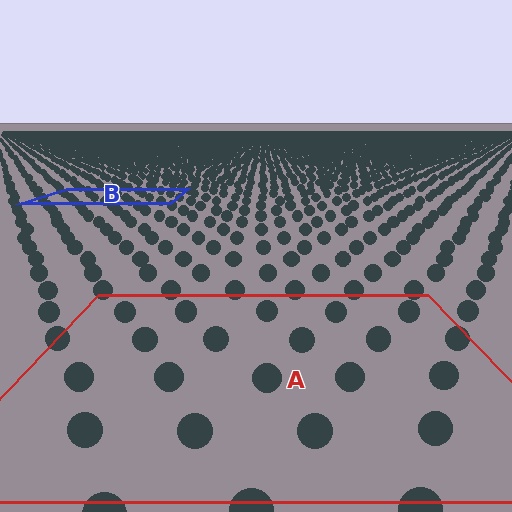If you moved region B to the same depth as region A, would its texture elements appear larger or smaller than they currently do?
They would appear larger. At a closer depth, the same texture elements are projected at a bigger on-screen size.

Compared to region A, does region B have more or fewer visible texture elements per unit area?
Region B has more texture elements per unit area — they are packed more densely because it is farther away.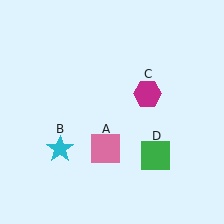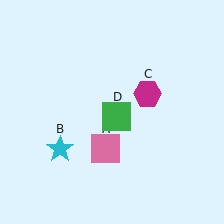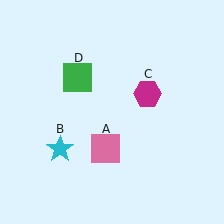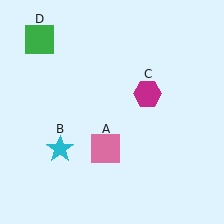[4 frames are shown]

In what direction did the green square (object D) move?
The green square (object D) moved up and to the left.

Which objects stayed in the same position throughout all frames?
Pink square (object A) and cyan star (object B) and magenta hexagon (object C) remained stationary.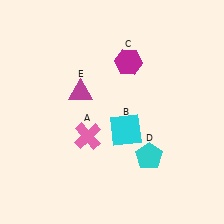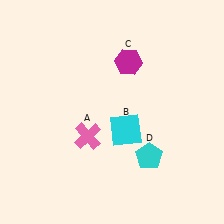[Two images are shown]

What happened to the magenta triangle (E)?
The magenta triangle (E) was removed in Image 2. It was in the top-left area of Image 1.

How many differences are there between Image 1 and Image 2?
There is 1 difference between the two images.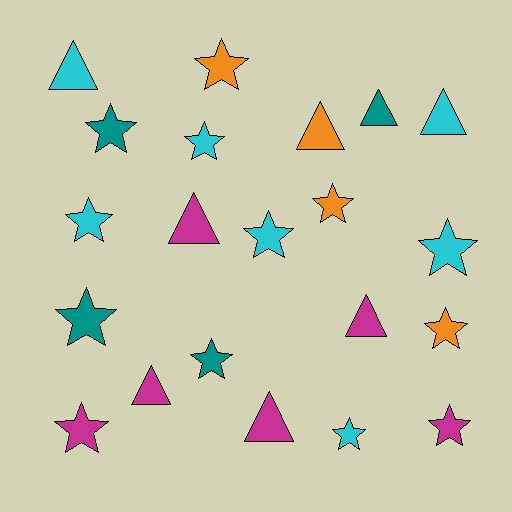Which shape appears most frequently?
Star, with 13 objects.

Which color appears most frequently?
Cyan, with 7 objects.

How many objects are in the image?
There are 21 objects.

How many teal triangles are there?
There is 1 teal triangle.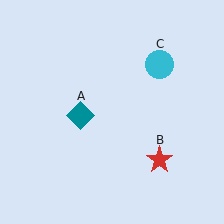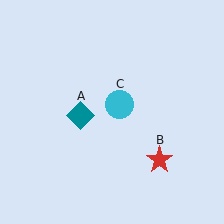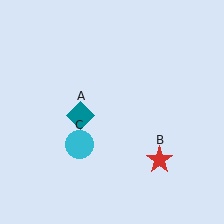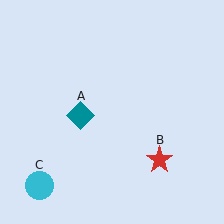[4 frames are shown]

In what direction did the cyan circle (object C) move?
The cyan circle (object C) moved down and to the left.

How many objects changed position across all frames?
1 object changed position: cyan circle (object C).